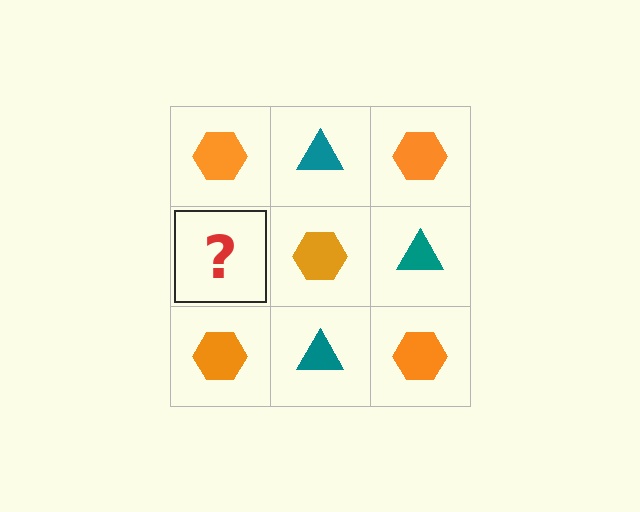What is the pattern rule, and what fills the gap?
The rule is that it alternates orange hexagon and teal triangle in a checkerboard pattern. The gap should be filled with a teal triangle.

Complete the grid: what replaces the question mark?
The question mark should be replaced with a teal triangle.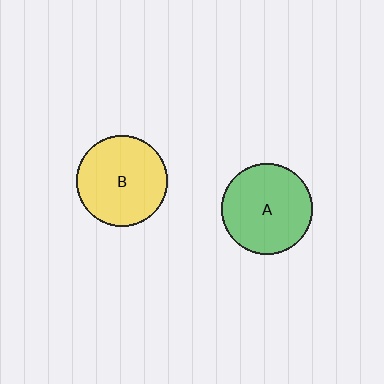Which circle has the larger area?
Circle B (yellow).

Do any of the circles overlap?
No, none of the circles overlap.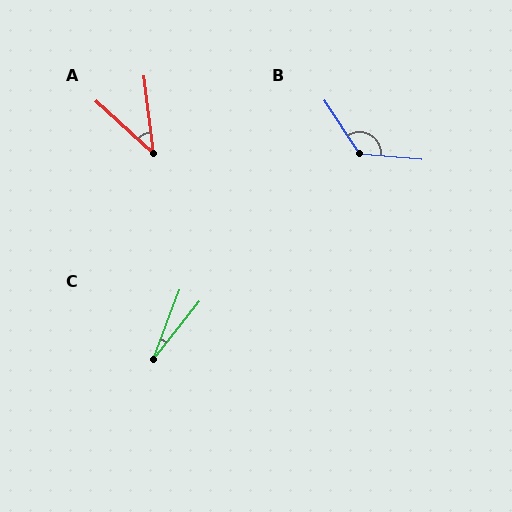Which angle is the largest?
B, at approximately 128 degrees.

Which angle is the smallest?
C, at approximately 18 degrees.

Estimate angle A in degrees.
Approximately 40 degrees.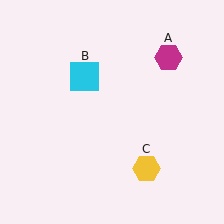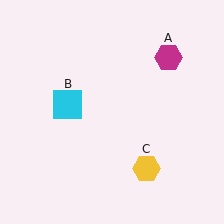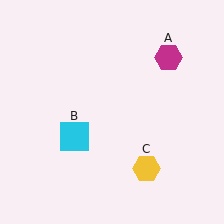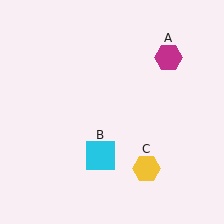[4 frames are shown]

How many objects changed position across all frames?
1 object changed position: cyan square (object B).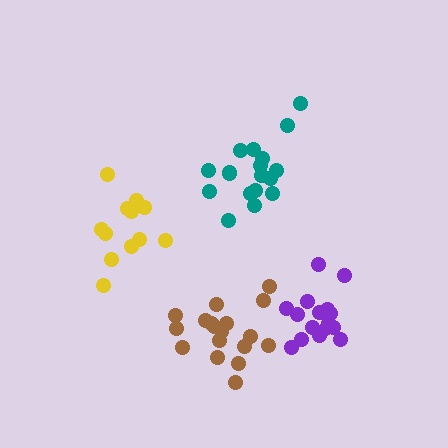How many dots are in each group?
Group 1: 16 dots, Group 2: 18 dots, Group 3: 12 dots, Group 4: 18 dots (64 total).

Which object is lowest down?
The brown cluster is bottommost.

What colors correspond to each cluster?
The clusters are colored: purple, brown, yellow, teal.